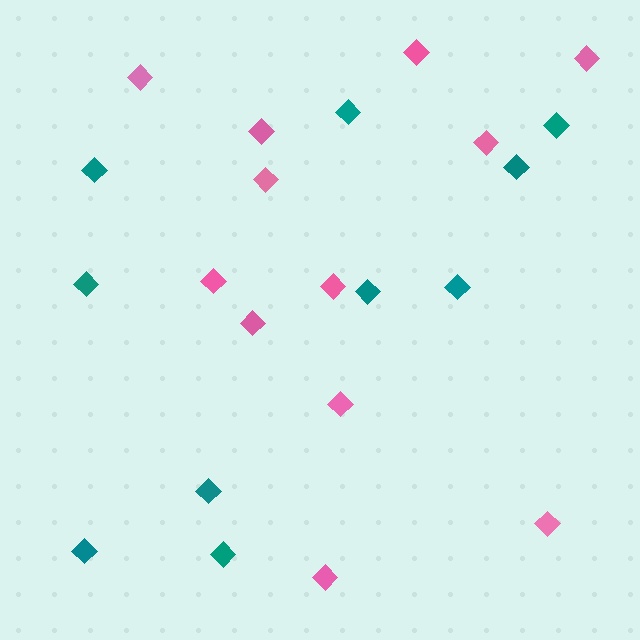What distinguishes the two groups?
There are 2 groups: one group of teal diamonds (10) and one group of pink diamonds (12).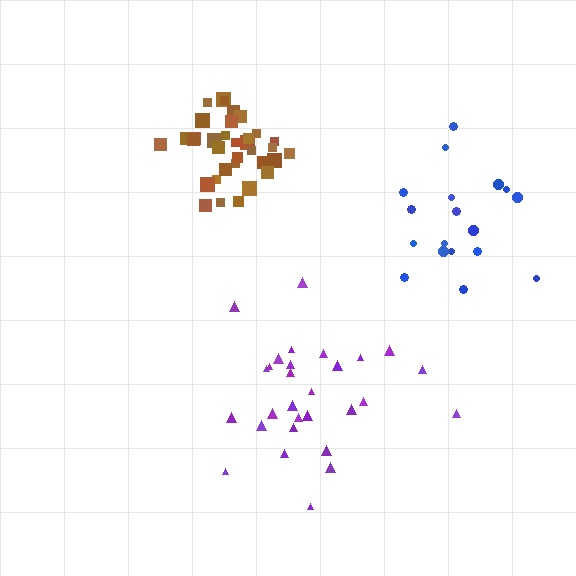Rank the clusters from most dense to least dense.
brown, purple, blue.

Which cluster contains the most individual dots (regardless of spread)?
Brown (34).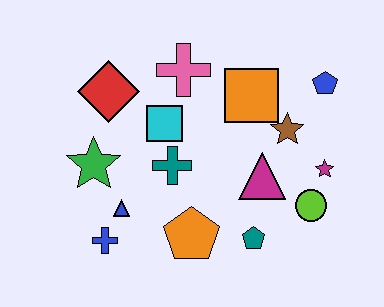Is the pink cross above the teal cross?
Yes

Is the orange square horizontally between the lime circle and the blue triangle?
Yes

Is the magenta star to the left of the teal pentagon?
No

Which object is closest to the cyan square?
The teal cross is closest to the cyan square.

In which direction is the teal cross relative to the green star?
The teal cross is to the right of the green star.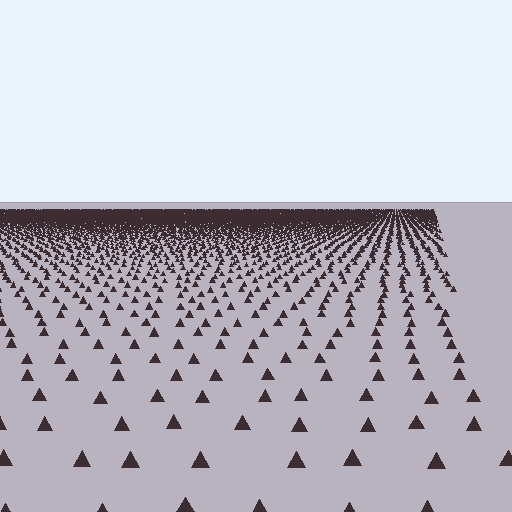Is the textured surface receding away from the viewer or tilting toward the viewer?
The surface is receding away from the viewer. Texture elements get smaller and denser toward the top.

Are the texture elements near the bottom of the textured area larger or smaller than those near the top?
Larger. Near the bottom, elements are closer to the viewer and appear at a bigger on-screen size.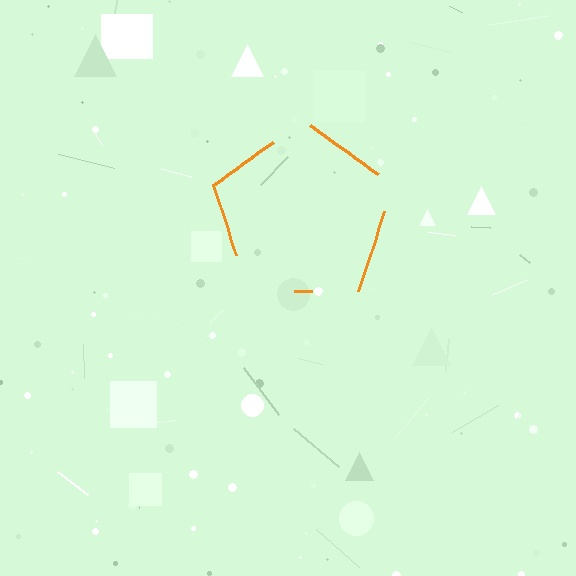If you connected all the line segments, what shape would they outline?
They would outline a pentagon.